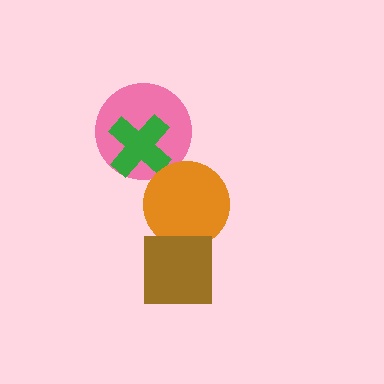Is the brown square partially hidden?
No, no other shape covers it.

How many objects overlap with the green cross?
1 object overlaps with the green cross.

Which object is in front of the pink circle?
The green cross is in front of the pink circle.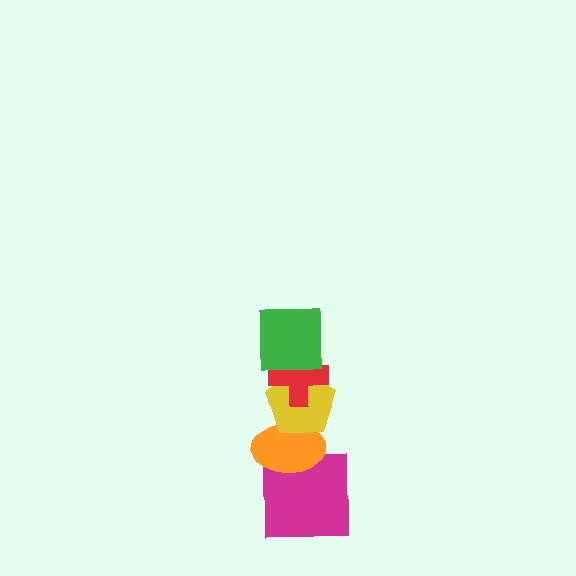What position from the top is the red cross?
The red cross is 2nd from the top.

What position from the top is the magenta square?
The magenta square is 5th from the top.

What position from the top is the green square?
The green square is 1st from the top.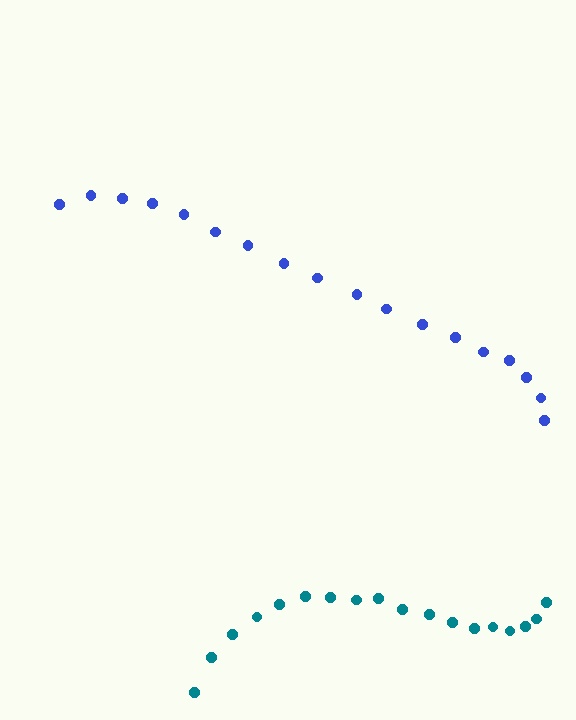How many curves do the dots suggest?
There are 2 distinct paths.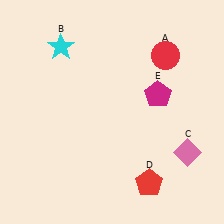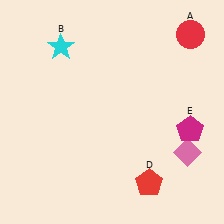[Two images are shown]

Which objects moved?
The objects that moved are: the red circle (A), the magenta pentagon (E).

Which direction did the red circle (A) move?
The red circle (A) moved right.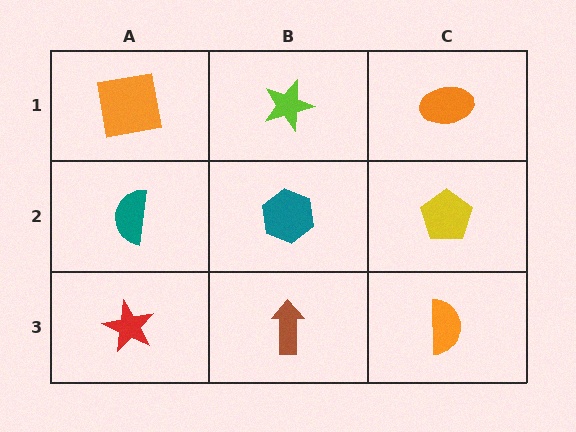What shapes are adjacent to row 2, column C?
An orange ellipse (row 1, column C), an orange semicircle (row 3, column C), a teal hexagon (row 2, column B).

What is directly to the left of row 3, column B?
A red star.